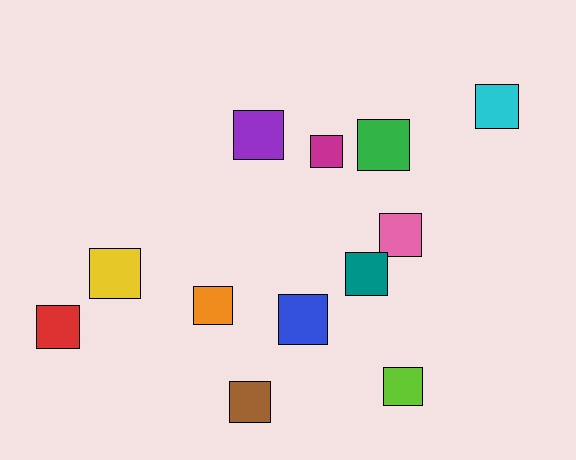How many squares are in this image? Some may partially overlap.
There are 12 squares.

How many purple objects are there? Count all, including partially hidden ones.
There is 1 purple object.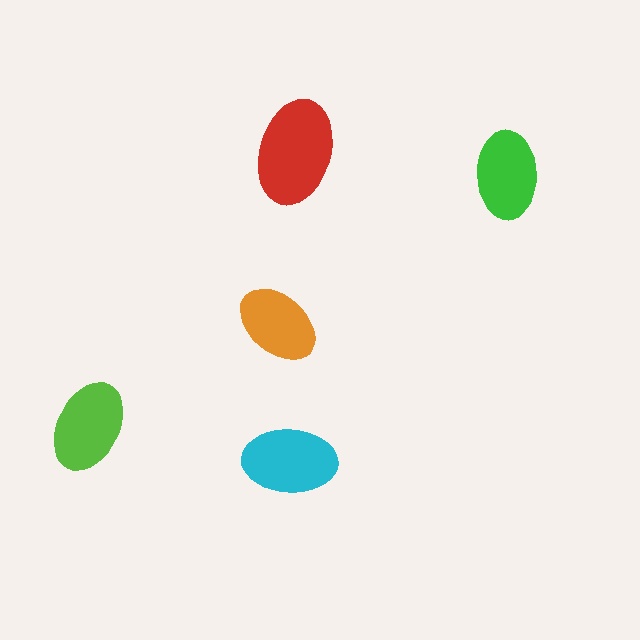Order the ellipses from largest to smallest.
the red one, the cyan one, the lime one, the green one, the orange one.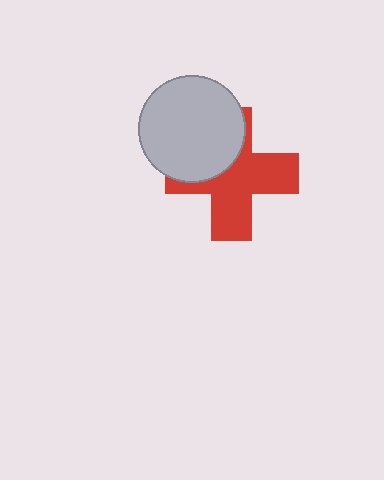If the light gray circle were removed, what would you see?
You would see the complete red cross.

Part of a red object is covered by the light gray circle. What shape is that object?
It is a cross.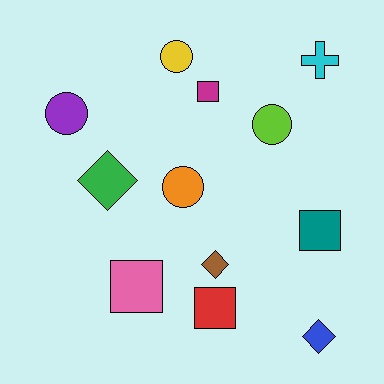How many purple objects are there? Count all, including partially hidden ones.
There is 1 purple object.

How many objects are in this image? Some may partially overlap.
There are 12 objects.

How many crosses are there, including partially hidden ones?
There is 1 cross.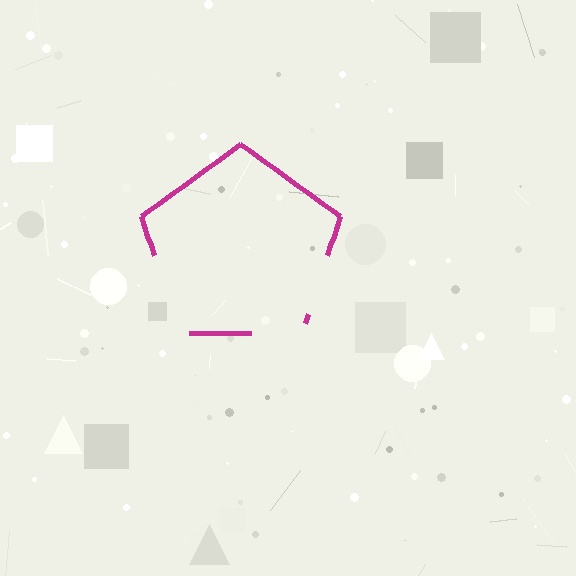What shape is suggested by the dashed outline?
The dashed outline suggests a pentagon.